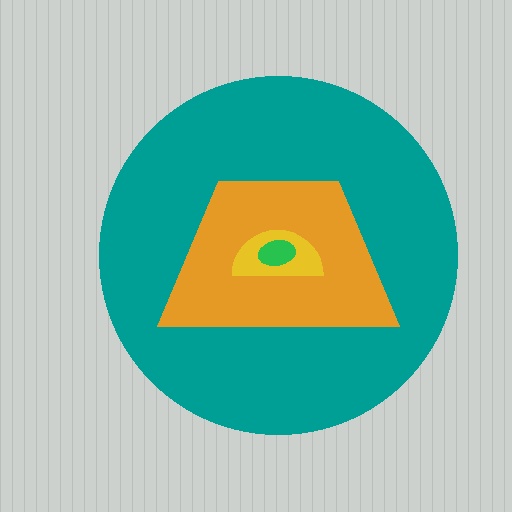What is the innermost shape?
The green ellipse.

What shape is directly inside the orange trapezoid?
The yellow semicircle.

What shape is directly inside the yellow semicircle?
The green ellipse.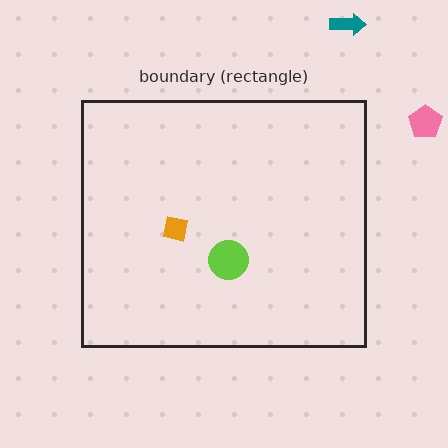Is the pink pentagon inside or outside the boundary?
Outside.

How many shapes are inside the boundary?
2 inside, 2 outside.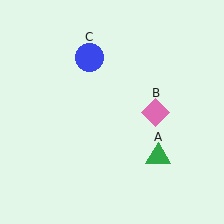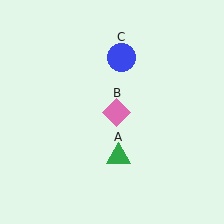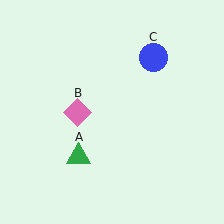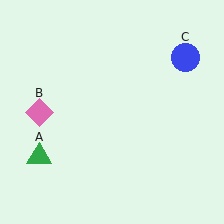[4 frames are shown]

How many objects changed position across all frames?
3 objects changed position: green triangle (object A), pink diamond (object B), blue circle (object C).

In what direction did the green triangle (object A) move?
The green triangle (object A) moved left.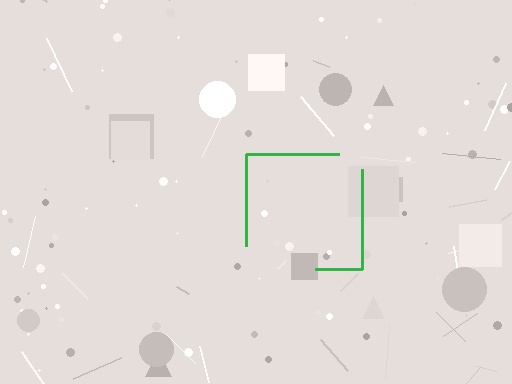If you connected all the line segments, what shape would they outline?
They would outline a square.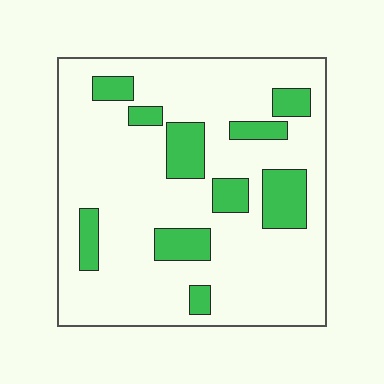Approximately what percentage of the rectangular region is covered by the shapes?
Approximately 20%.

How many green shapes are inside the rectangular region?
10.